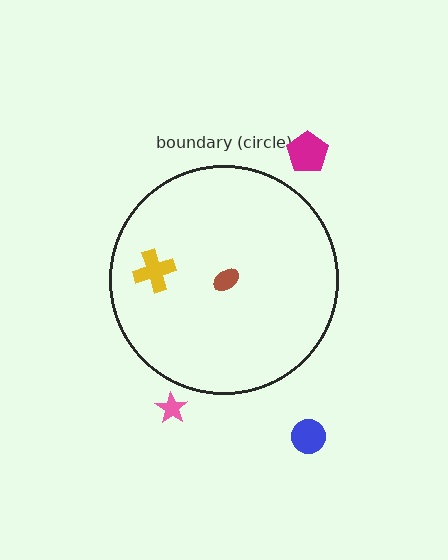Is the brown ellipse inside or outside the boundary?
Inside.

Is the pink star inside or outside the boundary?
Outside.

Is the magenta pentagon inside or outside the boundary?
Outside.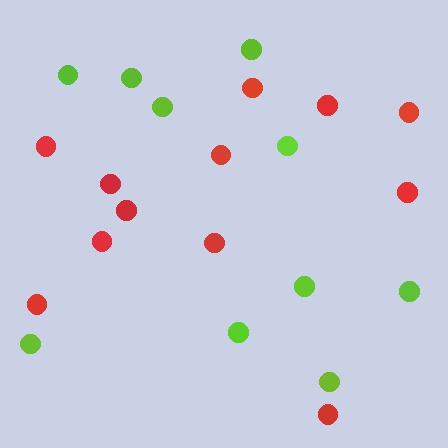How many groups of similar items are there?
There are 2 groups: one group of red circles (12) and one group of lime circles (10).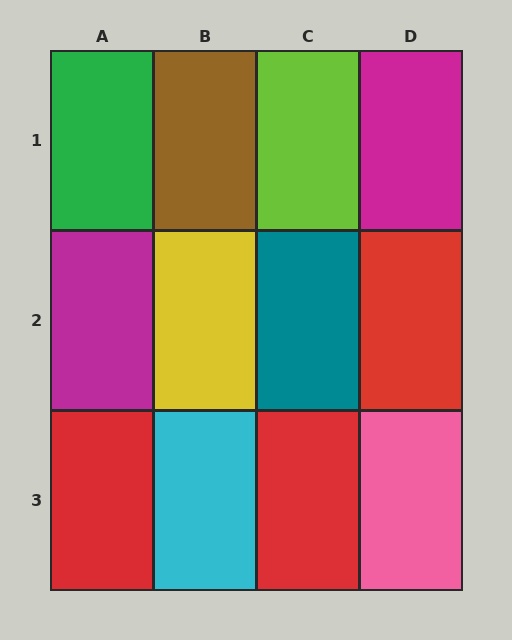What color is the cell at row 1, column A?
Green.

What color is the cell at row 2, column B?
Yellow.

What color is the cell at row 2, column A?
Magenta.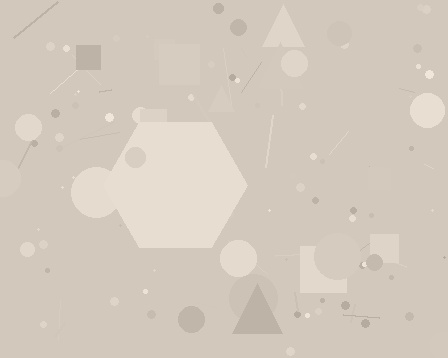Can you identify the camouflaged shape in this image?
The camouflaged shape is a hexagon.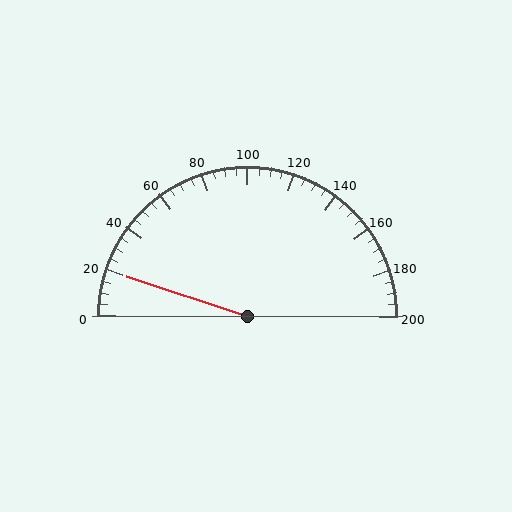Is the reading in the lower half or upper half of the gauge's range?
The reading is in the lower half of the range (0 to 200).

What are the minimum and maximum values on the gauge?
The gauge ranges from 0 to 200.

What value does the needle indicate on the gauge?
The needle indicates approximately 20.